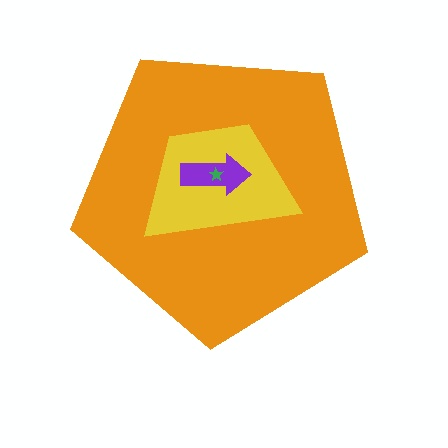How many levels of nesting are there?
4.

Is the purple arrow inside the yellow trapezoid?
Yes.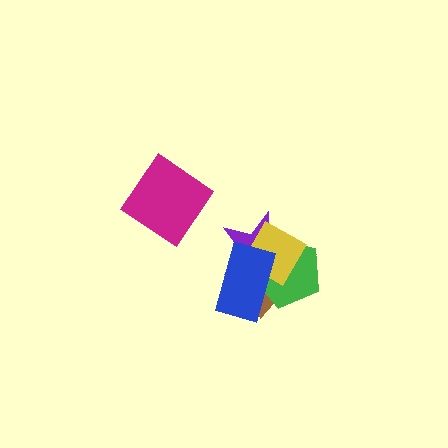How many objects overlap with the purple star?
4 objects overlap with the purple star.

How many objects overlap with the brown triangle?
4 objects overlap with the brown triangle.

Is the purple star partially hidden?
Yes, it is partially covered by another shape.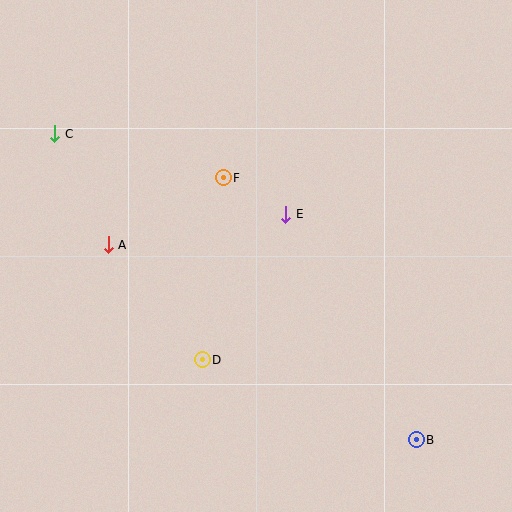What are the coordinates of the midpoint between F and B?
The midpoint between F and B is at (320, 309).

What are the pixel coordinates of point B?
Point B is at (416, 440).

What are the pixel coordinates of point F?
Point F is at (223, 178).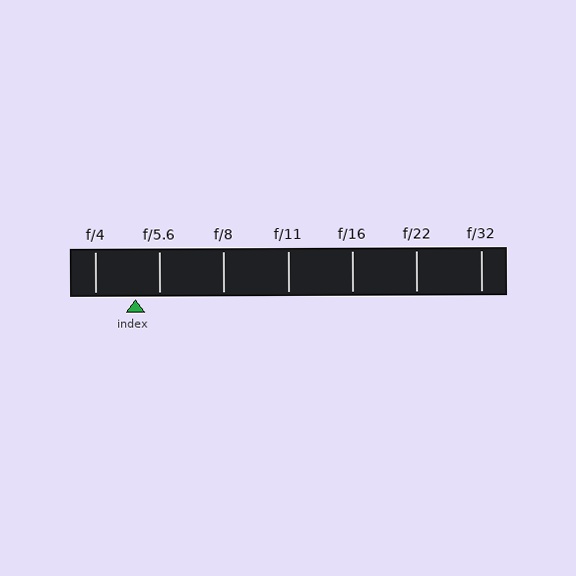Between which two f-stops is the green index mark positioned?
The index mark is between f/4 and f/5.6.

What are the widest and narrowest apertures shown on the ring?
The widest aperture shown is f/4 and the narrowest is f/32.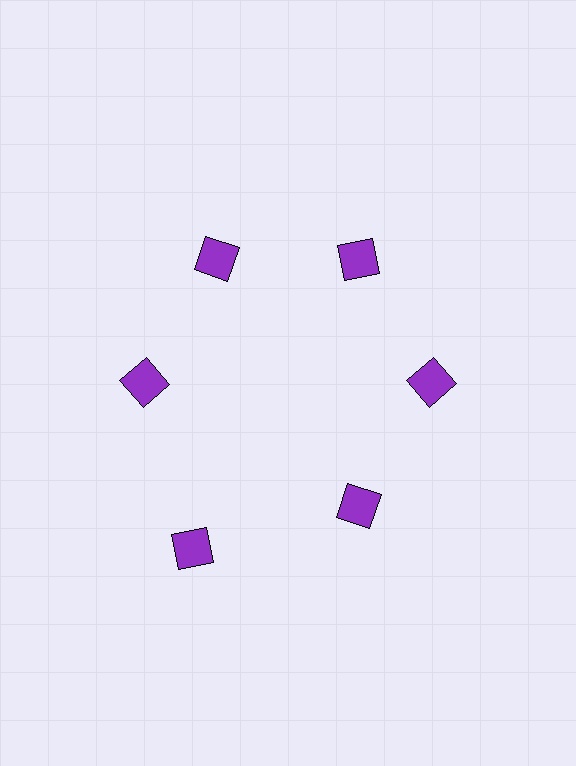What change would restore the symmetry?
The symmetry would be restored by moving it inward, back onto the ring so that all 6 squares sit at equal angles and equal distance from the center.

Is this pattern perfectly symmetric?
No. The 6 purple squares are arranged in a ring, but one element near the 7 o'clock position is pushed outward from the center, breaking the 6-fold rotational symmetry.